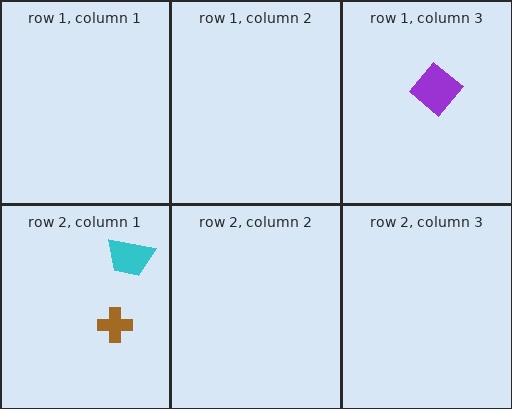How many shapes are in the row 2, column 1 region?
2.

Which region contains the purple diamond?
The row 1, column 3 region.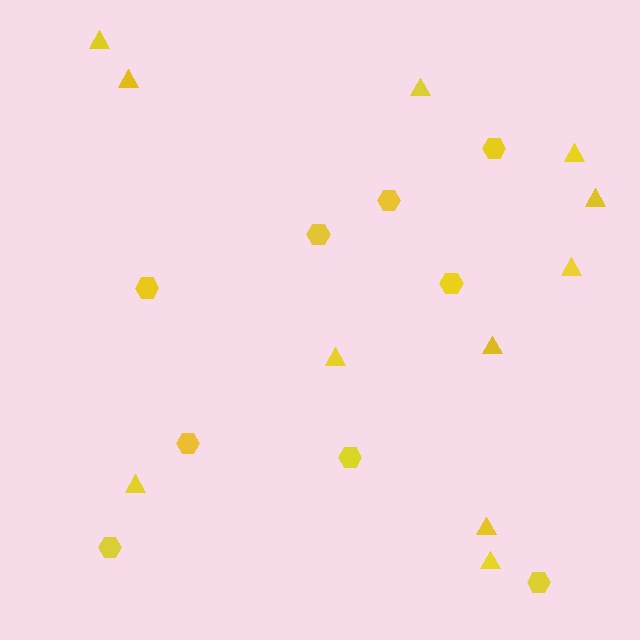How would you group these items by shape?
There are 2 groups: one group of triangles (11) and one group of hexagons (9).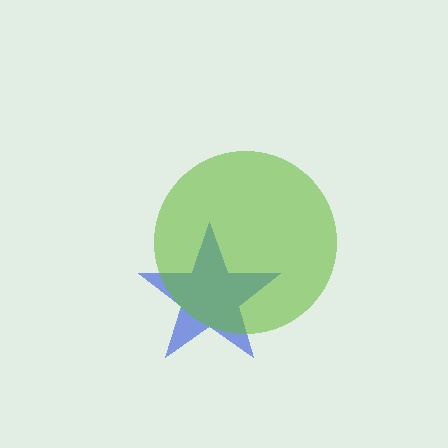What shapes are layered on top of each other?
The layered shapes are: a blue star, a lime circle.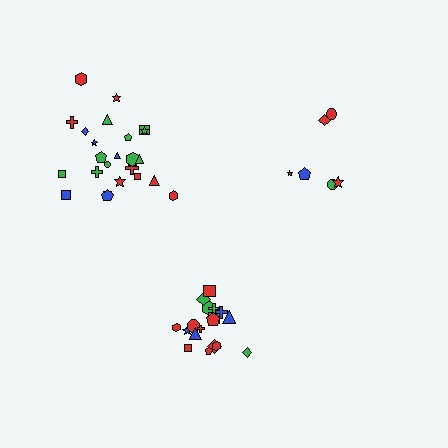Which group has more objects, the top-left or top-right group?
The top-left group.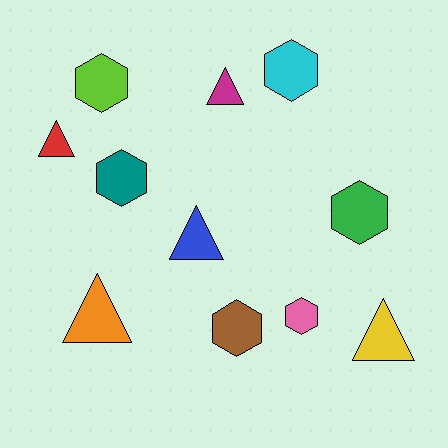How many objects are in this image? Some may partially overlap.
There are 11 objects.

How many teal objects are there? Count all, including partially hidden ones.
There is 1 teal object.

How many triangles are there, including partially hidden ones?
There are 5 triangles.